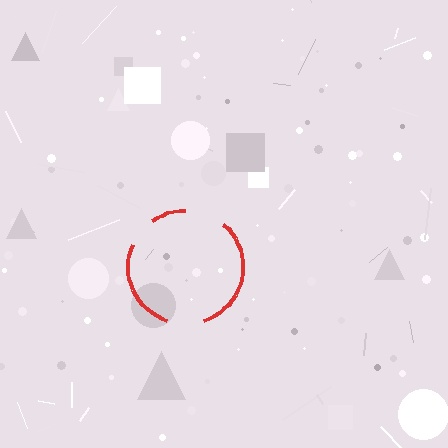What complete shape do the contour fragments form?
The contour fragments form a circle.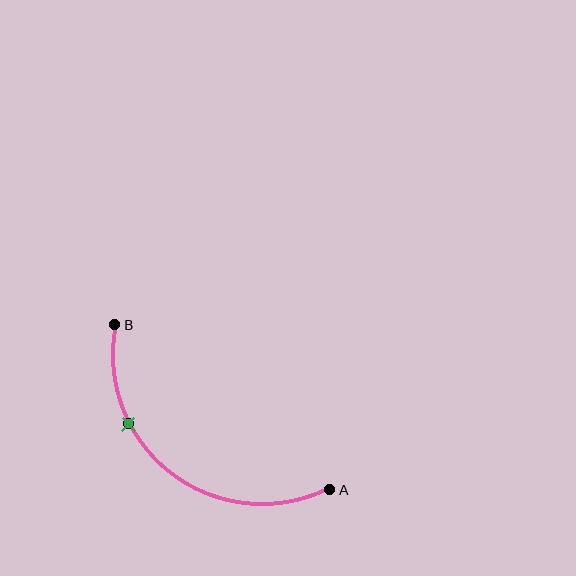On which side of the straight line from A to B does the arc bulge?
The arc bulges below and to the left of the straight line connecting A and B.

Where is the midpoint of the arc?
The arc midpoint is the point on the curve farthest from the straight line joining A and B. It sits below and to the left of that line.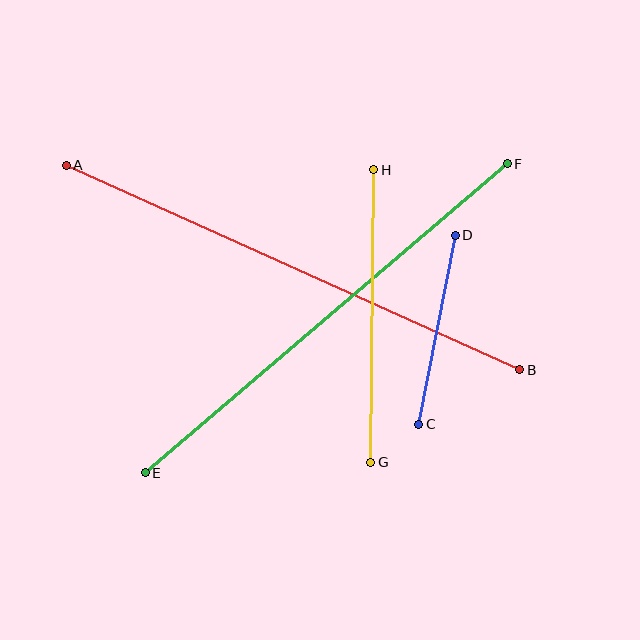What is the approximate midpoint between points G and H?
The midpoint is at approximately (372, 316) pixels.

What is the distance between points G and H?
The distance is approximately 293 pixels.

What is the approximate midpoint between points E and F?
The midpoint is at approximately (326, 318) pixels.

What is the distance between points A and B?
The distance is approximately 497 pixels.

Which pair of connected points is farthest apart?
Points A and B are farthest apart.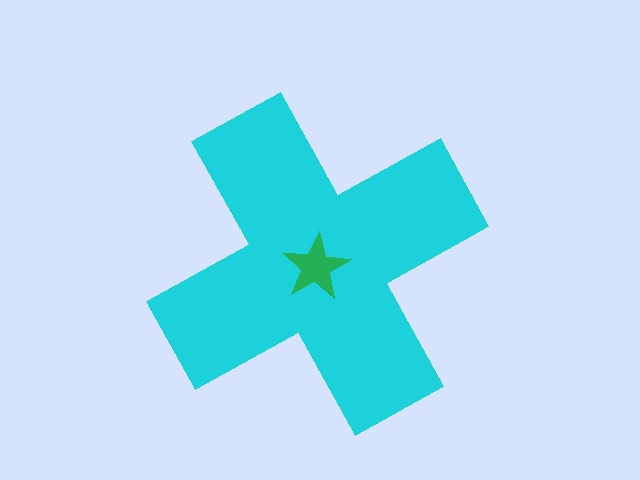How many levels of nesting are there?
2.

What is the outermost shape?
The cyan cross.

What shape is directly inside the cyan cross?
The green star.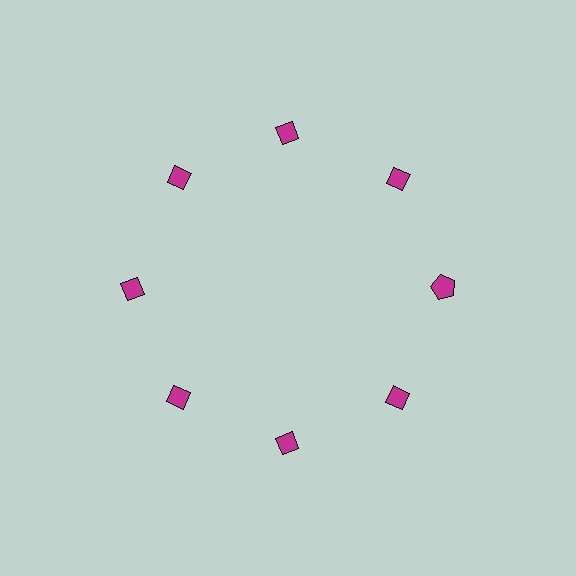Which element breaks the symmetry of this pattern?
The magenta pentagon at roughly the 3 o'clock position breaks the symmetry. All other shapes are magenta diamonds.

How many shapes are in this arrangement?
There are 8 shapes arranged in a ring pattern.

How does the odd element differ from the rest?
It has a different shape: pentagon instead of diamond.